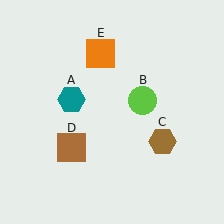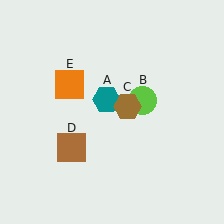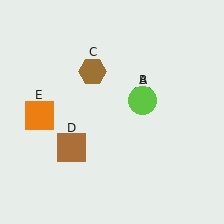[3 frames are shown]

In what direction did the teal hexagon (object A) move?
The teal hexagon (object A) moved right.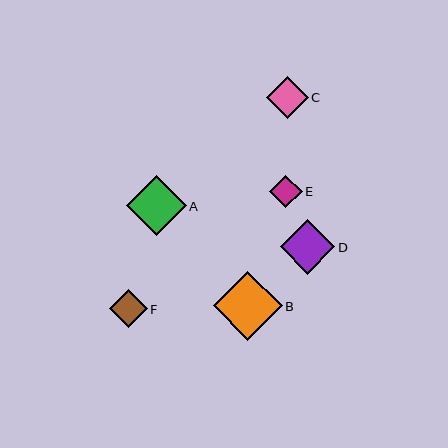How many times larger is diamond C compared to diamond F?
Diamond C is approximately 1.1 times the size of diamond F.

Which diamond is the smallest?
Diamond E is the smallest with a size of approximately 33 pixels.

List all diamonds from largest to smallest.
From largest to smallest: B, A, D, C, F, E.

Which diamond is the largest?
Diamond B is the largest with a size of approximately 69 pixels.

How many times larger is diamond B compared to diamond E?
Diamond B is approximately 2.1 times the size of diamond E.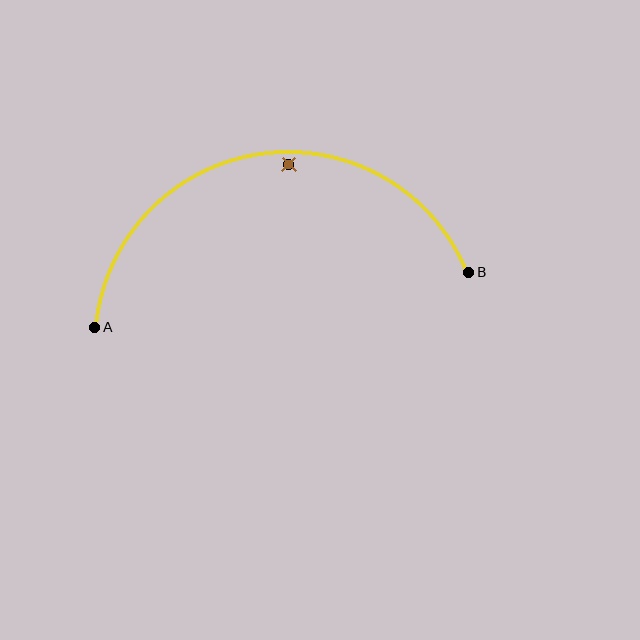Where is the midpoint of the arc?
The arc midpoint is the point on the curve farthest from the straight line joining A and B. It sits above that line.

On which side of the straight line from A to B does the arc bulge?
The arc bulges above the straight line connecting A and B.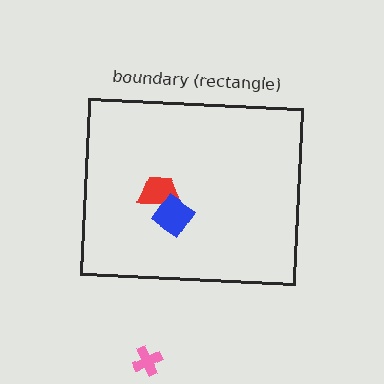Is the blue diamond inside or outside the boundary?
Inside.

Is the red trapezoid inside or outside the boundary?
Inside.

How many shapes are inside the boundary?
2 inside, 1 outside.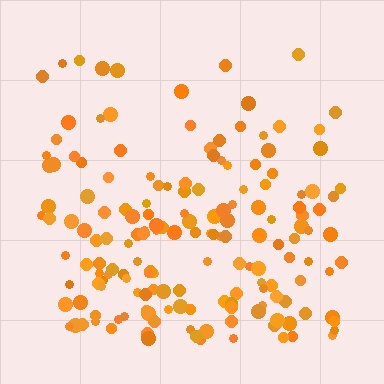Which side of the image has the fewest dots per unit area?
The top.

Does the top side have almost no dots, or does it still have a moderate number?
Still a moderate number, just noticeably fewer than the bottom.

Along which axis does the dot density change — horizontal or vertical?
Vertical.